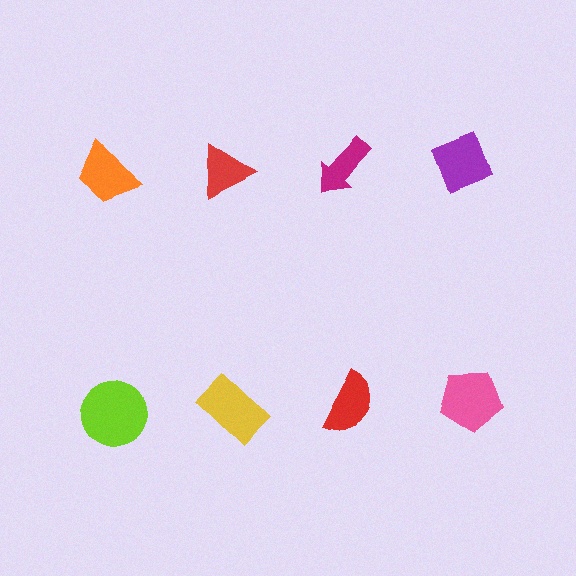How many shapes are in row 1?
4 shapes.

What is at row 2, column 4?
A pink pentagon.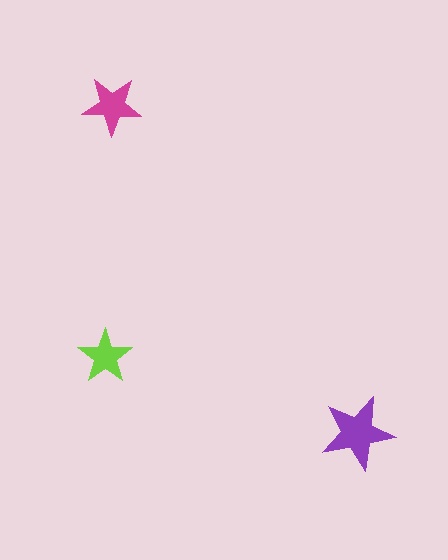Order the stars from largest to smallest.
the purple one, the magenta one, the lime one.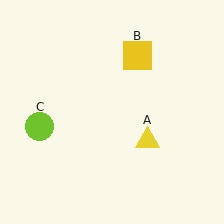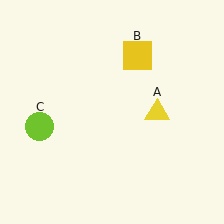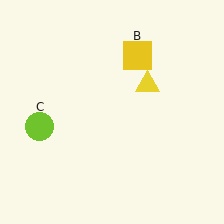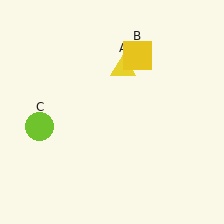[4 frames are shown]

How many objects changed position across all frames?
1 object changed position: yellow triangle (object A).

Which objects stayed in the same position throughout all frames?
Yellow square (object B) and lime circle (object C) remained stationary.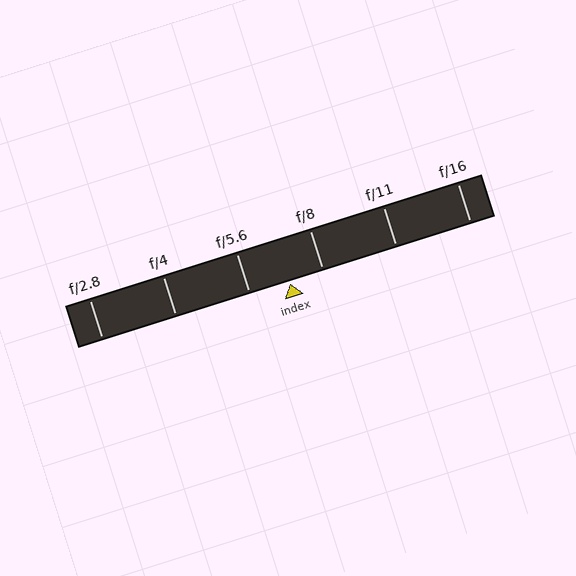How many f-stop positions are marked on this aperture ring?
There are 6 f-stop positions marked.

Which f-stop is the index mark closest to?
The index mark is closest to f/8.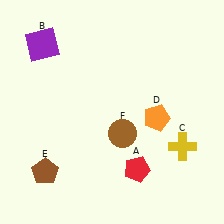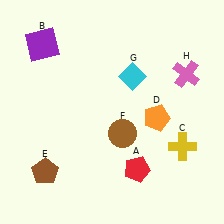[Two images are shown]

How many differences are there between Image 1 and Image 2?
There are 2 differences between the two images.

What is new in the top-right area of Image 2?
A cyan diamond (G) was added in the top-right area of Image 2.